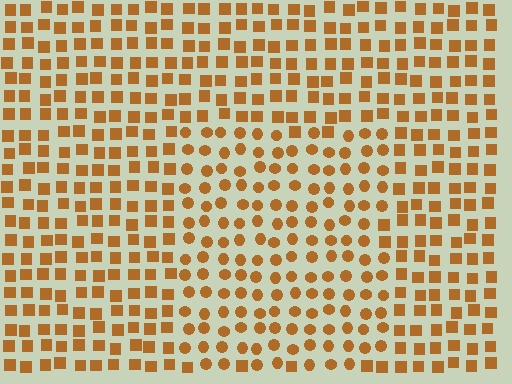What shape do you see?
I see a rectangle.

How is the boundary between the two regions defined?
The boundary is defined by a change in element shape: circles inside vs. squares outside. All elements share the same color and spacing.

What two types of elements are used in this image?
The image uses circles inside the rectangle region and squares outside it.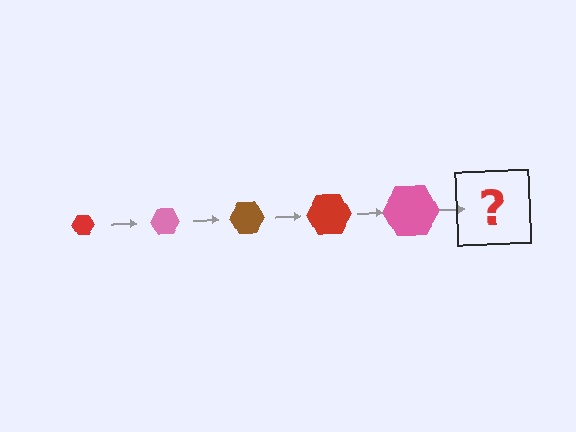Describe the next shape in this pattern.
It should be a brown hexagon, larger than the previous one.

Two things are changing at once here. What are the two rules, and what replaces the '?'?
The two rules are that the hexagon grows larger each step and the color cycles through red, pink, and brown. The '?' should be a brown hexagon, larger than the previous one.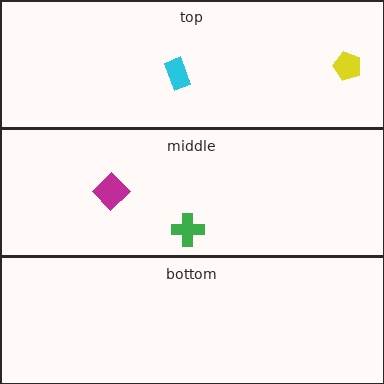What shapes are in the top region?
The cyan rectangle, the yellow pentagon.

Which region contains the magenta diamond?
The middle region.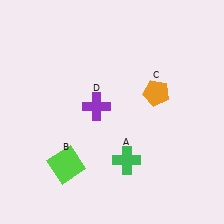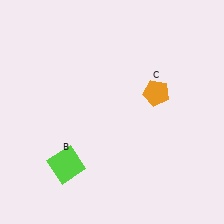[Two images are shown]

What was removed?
The purple cross (D), the green cross (A) were removed in Image 2.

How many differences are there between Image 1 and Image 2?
There are 2 differences between the two images.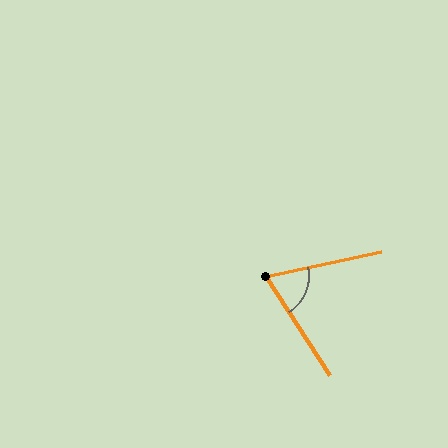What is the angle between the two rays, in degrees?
Approximately 69 degrees.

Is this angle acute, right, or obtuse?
It is acute.